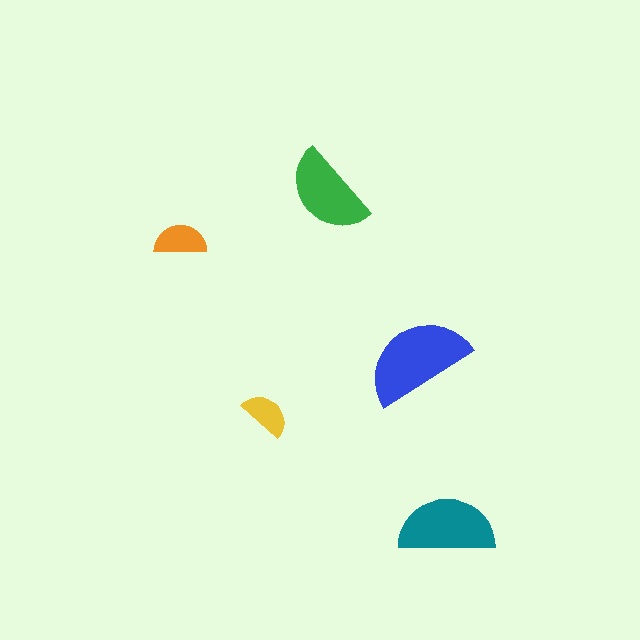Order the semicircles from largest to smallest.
the blue one, the teal one, the green one, the orange one, the yellow one.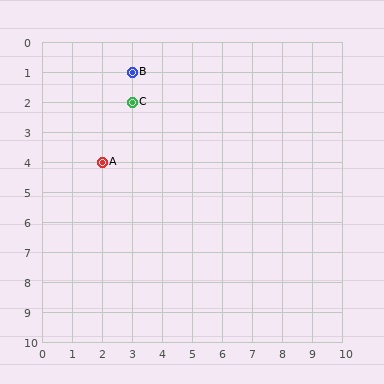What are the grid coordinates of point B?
Point B is at grid coordinates (3, 1).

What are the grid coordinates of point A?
Point A is at grid coordinates (2, 4).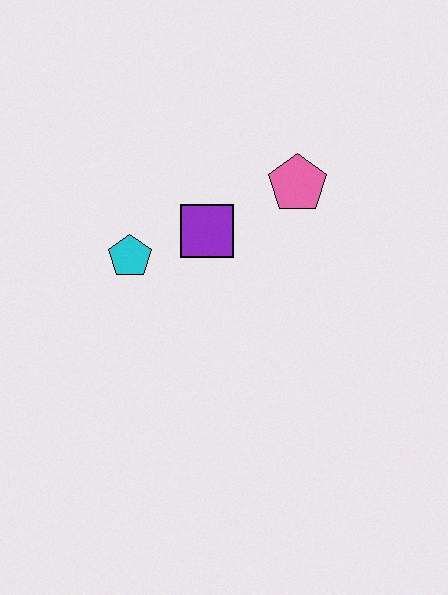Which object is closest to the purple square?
The cyan pentagon is closest to the purple square.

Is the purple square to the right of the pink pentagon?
No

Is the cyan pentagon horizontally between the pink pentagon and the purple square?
No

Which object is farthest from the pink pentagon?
The cyan pentagon is farthest from the pink pentagon.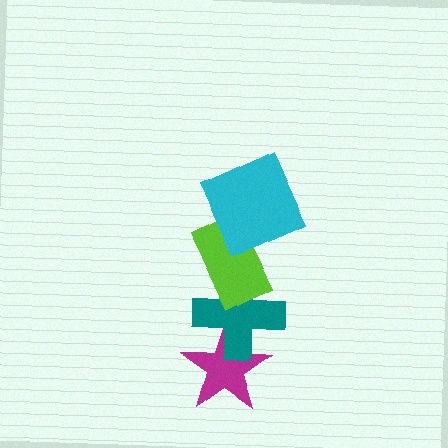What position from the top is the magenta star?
The magenta star is 4th from the top.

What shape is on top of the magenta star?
The teal cross is on top of the magenta star.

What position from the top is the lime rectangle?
The lime rectangle is 2nd from the top.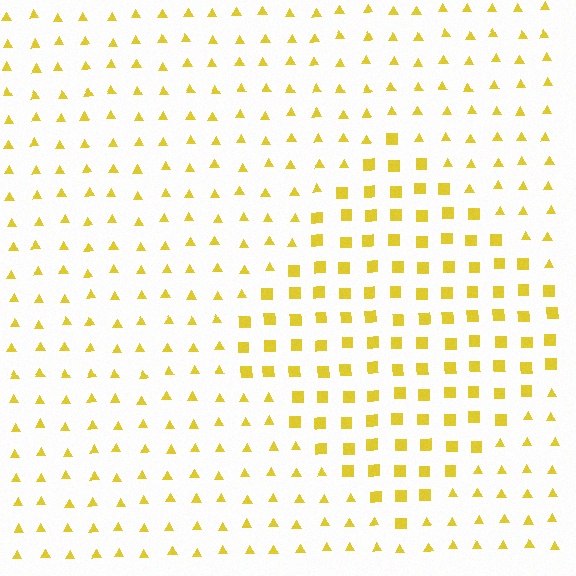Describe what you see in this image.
The image is filled with small yellow elements arranged in a uniform grid. A diamond-shaped region contains squares, while the surrounding area contains triangles. The boundary is defined purely by the change in element shape.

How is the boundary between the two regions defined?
The boundary is defined by a change in element shape: squares inside vs. triangles outside. All elements share the same color and spacing.